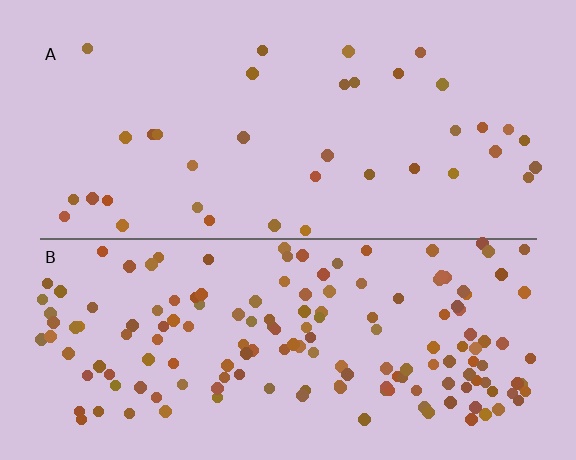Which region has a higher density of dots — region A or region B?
B (the bottom).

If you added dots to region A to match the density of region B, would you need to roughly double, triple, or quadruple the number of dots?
Approximately quadruple.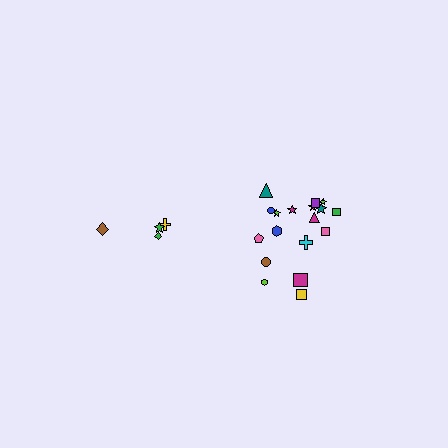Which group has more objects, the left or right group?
The right group.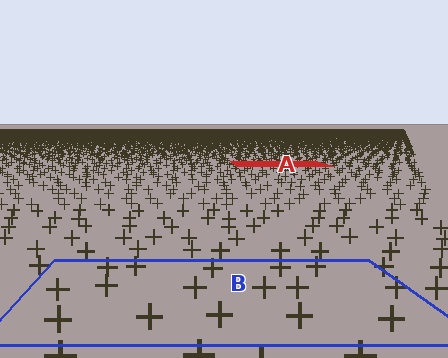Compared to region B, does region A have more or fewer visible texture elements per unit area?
Region A has more texture elements per unit area — they are packed more densely because it is farther away.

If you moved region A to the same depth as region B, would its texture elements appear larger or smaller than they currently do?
They would appear larger. At a closer depth, the same texture elements are projected at a bigger on-screen size.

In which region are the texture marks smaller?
The texture marks are smaller in region A, because it is farther away.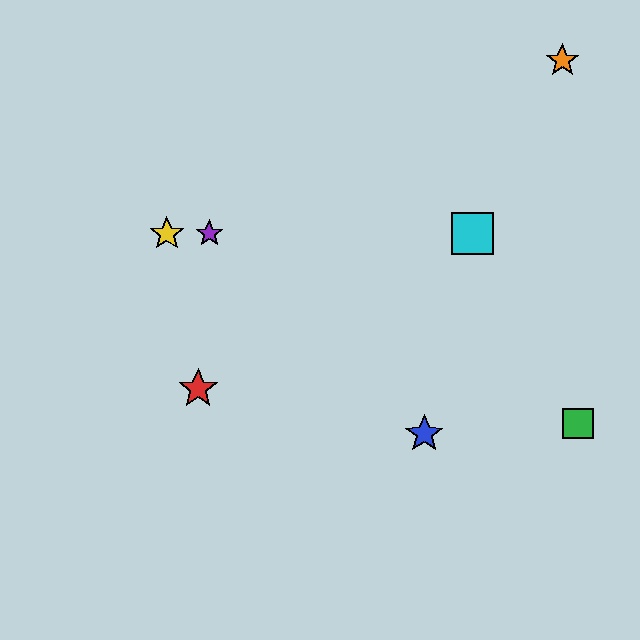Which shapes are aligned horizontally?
The yellow star, the purple star, the cyan square are aligned horizontally.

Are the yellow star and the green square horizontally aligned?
No, the yellow star is at y≈234 and the green square is at y≈424.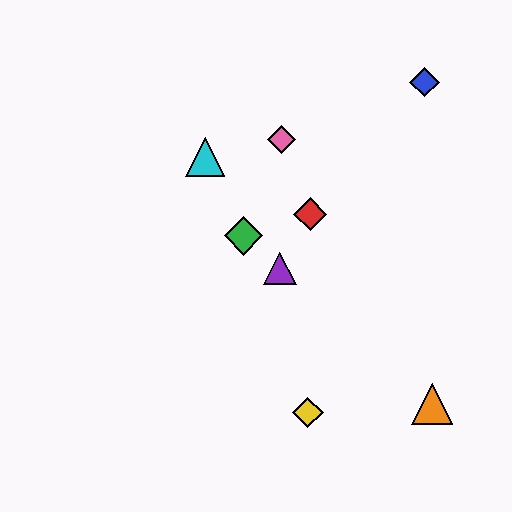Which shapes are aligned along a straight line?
The green diamond, the purple triangle, the orange triangle are aligned along a straight line.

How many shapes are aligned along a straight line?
3 shapes (the green diamond, the purple triangle, the orange triangle) are aligned along a straight line.